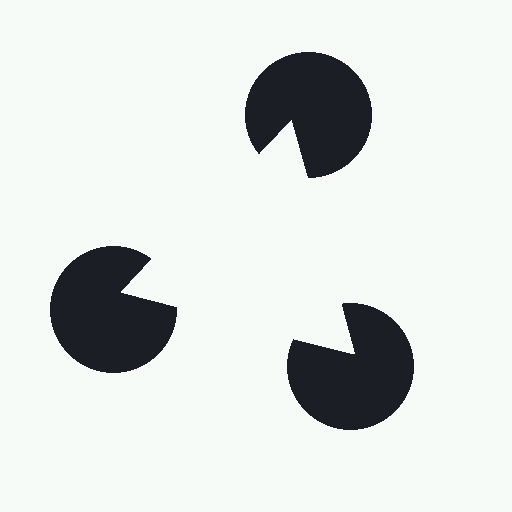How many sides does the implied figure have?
3 sides.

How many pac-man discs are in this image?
There are 3 — one at each vertex of the illusory triangle.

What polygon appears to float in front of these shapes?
An illusory triangle — its edges are inferred from the aligned wedge cuts in the pac-man discs, not physically drawn.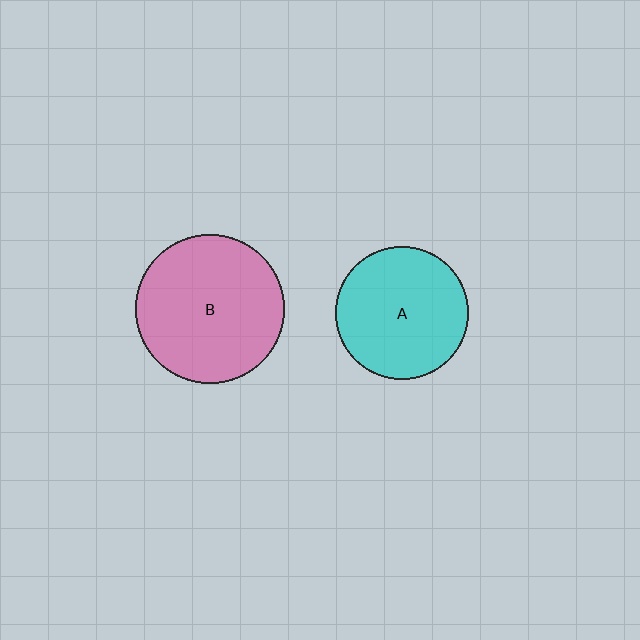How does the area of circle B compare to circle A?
Approximately 1.3 times.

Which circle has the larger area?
Circle B (pink).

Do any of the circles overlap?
No, none of the circles overlap.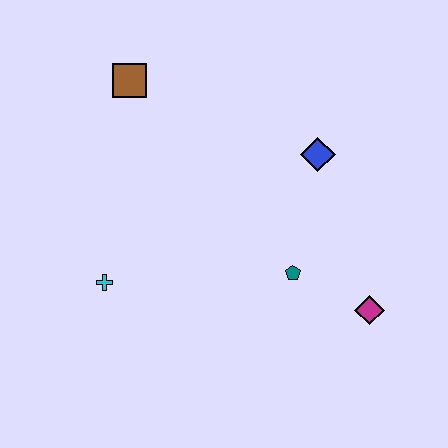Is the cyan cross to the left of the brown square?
Yes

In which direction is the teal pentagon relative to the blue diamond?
The teal pentagon is below the blue diamond.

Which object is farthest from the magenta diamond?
The brown square is farthest from the magenta diamond.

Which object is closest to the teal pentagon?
The magenta diamond is closest to the teal pentagon.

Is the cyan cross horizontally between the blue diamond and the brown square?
No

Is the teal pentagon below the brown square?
Yes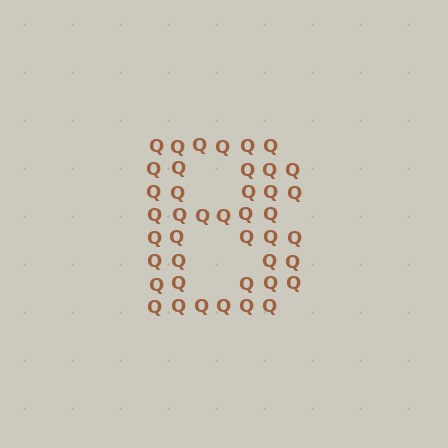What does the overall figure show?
The overall figure shows the letter B.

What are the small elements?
The small elements are letter Q's.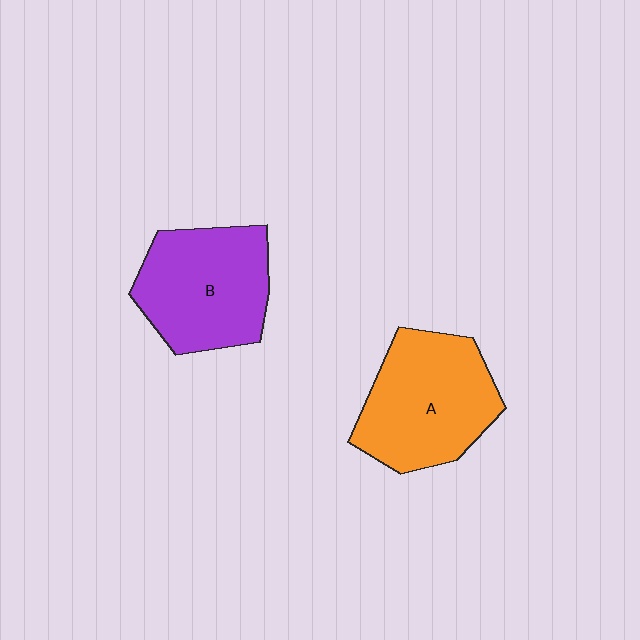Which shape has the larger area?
Shape A (orange).